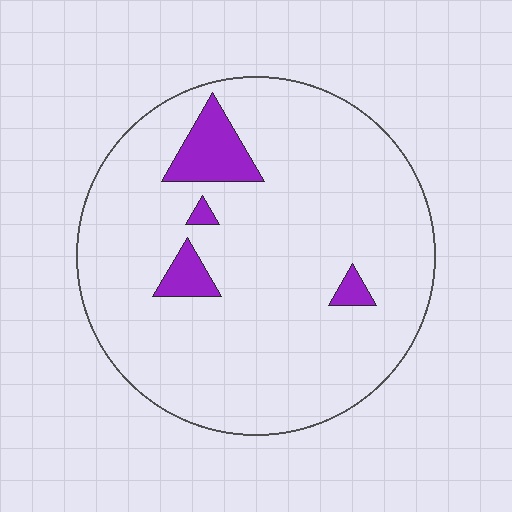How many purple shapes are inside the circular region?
4.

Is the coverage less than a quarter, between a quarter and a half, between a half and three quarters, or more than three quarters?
Less than a quarter.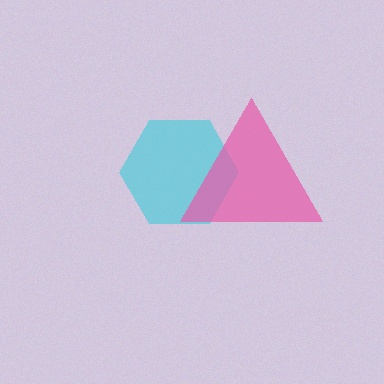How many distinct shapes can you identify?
There are 2 distinct shapes: a cyan hexagon, a pink triangle.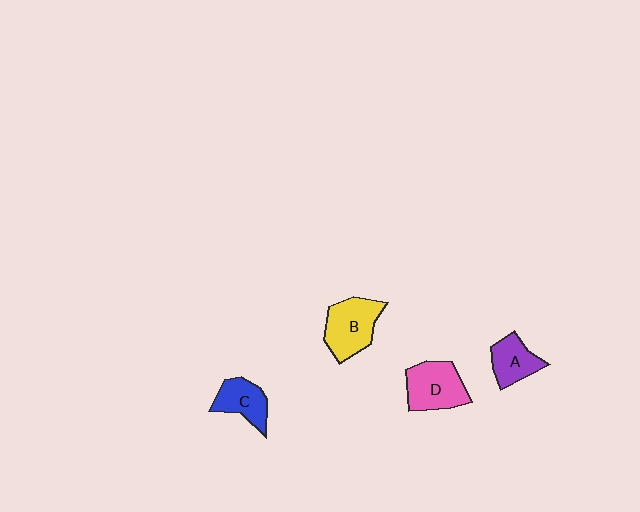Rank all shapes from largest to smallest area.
From largest to smallest: B (yellow), D (pink), C (blue), A (purple).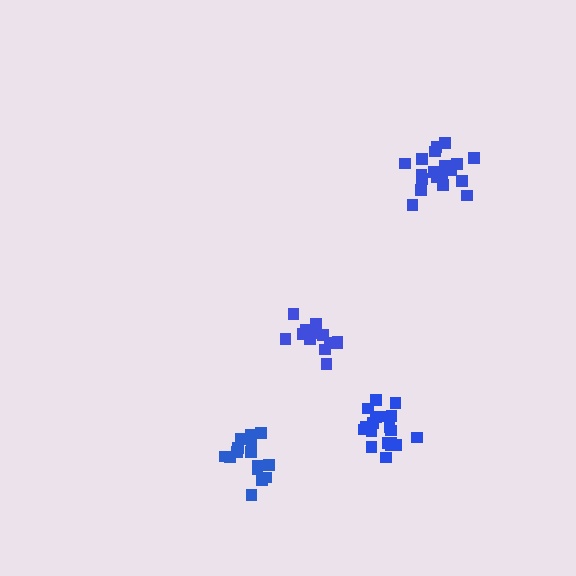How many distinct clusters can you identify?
There are 4 distinct clusters.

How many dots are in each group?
Group 1: 20 dots, Group 2: 19 dots, Group 3: 15 dots, Group 4: 15 dots (69 total).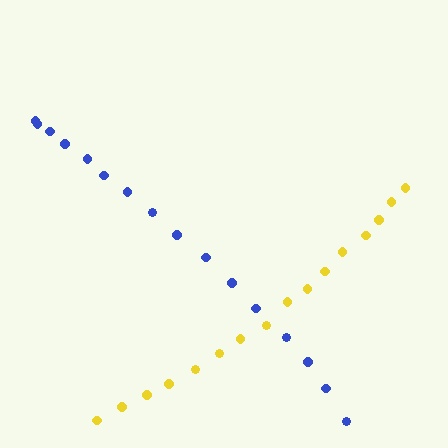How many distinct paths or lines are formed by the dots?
There are 2 distinct paths.